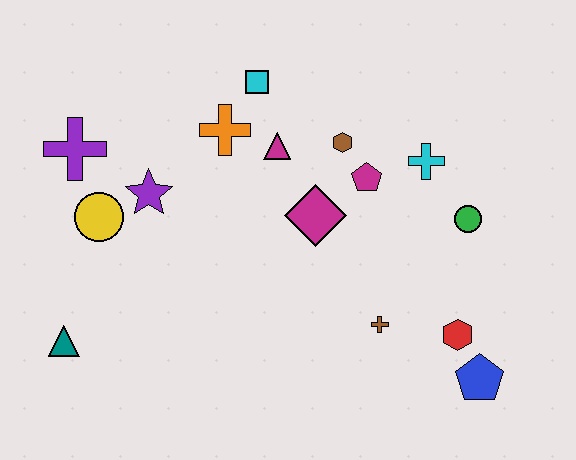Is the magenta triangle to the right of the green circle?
No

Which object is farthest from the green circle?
The teal triangle is farthest from the green circle.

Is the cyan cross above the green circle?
Yes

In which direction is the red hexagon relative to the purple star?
The red hexagon is to the right of the purple star.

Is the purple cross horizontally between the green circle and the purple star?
No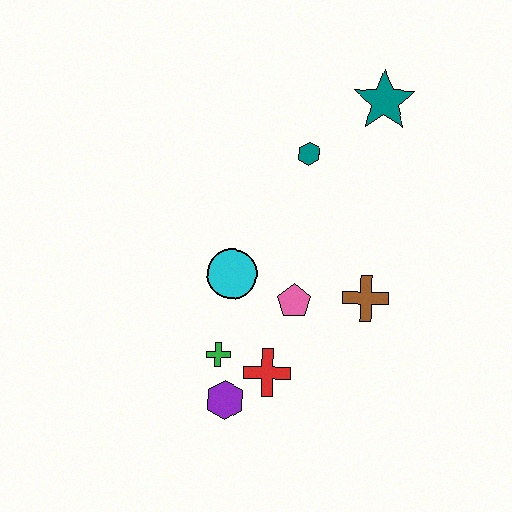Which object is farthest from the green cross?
The teal star is farthest from the green cross.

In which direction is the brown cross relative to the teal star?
The brown cross is below the teal star.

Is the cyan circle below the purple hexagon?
No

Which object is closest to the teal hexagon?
The teal star is closest to the teal hexagon.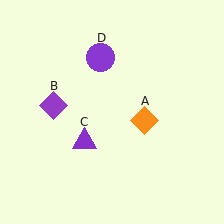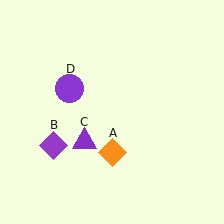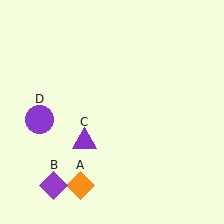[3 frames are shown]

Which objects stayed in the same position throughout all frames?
Purple triangle (object C) remained stationary.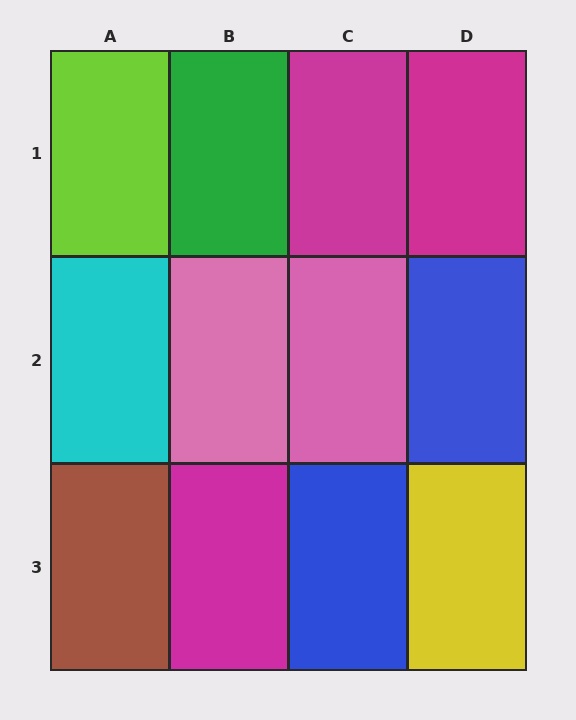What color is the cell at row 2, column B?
Pink.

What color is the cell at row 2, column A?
Cyan.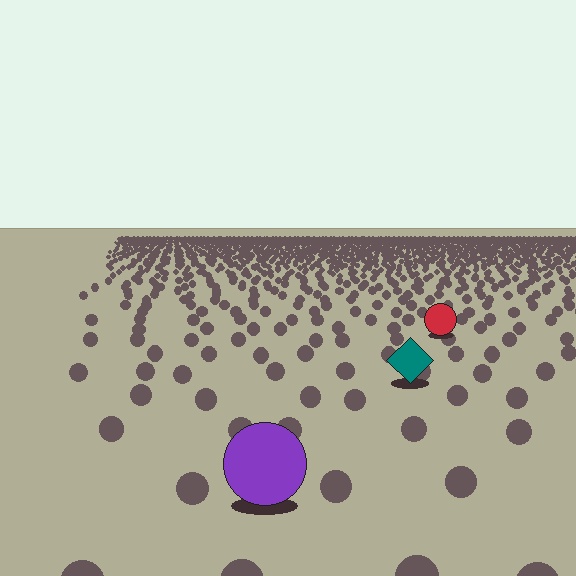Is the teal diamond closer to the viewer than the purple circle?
No. The purple circle is closer — you can tell from the texture gradient: the ground texture is coarser near it.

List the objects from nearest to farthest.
From nearest to farthest: the purple circle, the teal diamond, the red circle.